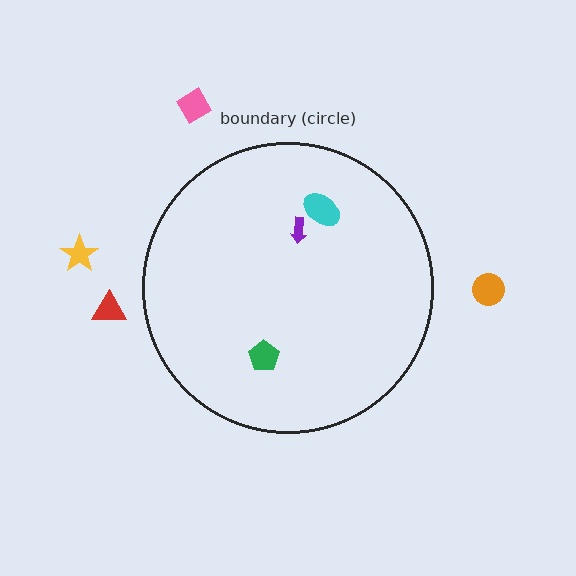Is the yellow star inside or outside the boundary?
Outside.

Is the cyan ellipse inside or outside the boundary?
Inside.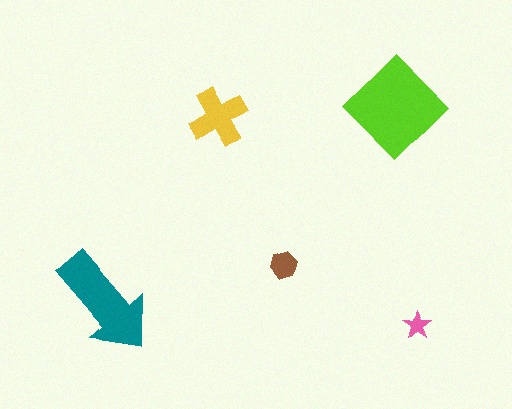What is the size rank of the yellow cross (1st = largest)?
3rd.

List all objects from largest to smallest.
The lime diamond, the teal arrow, the yellow cross, the brown hexagon, the pink star.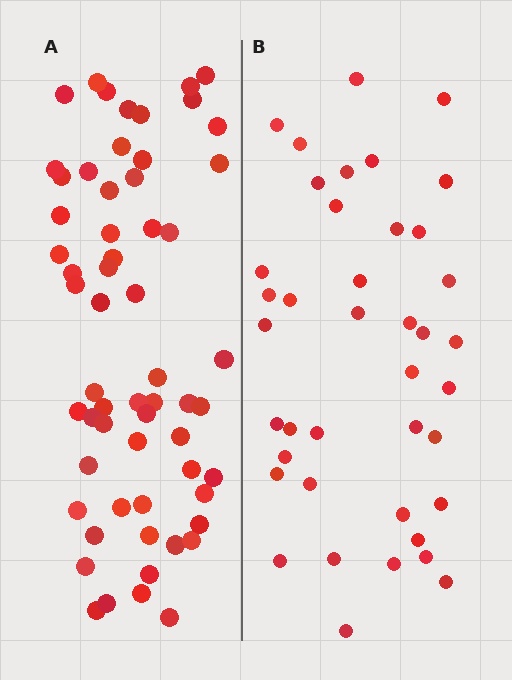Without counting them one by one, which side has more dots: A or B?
Region A (the left region) has more dots.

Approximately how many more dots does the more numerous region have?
Region A has approximately 20 more dots than region B.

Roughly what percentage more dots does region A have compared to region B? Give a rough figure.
About 50% more.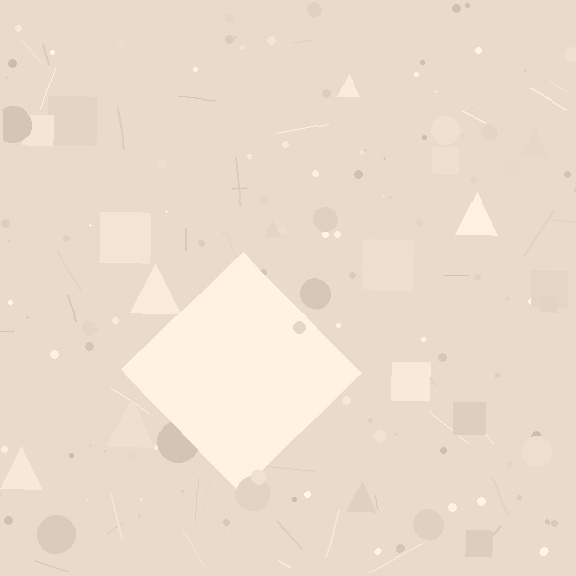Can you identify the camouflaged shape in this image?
The camouflaged shape is a diamond.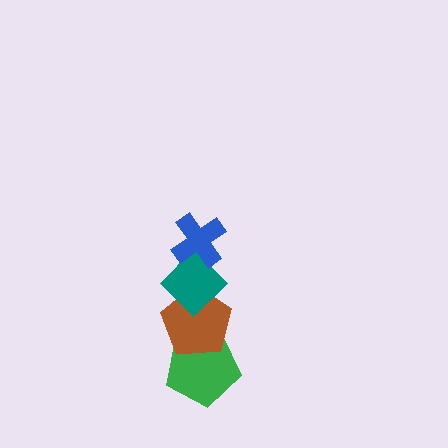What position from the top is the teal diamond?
The teal diamond is 2nd from the top.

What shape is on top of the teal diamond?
The blue cross is on top of the teal diamond.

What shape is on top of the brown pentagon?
The teal diamond is on top of the brown pentagon.